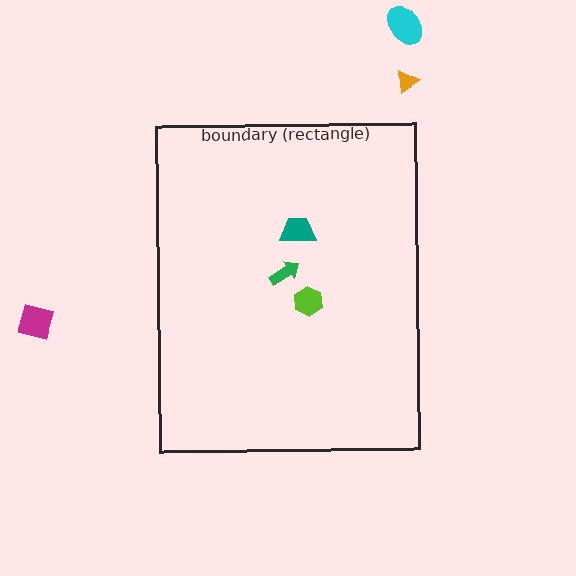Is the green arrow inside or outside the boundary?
Inside.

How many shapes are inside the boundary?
3 inside, 3 outside.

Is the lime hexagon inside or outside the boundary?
Inside.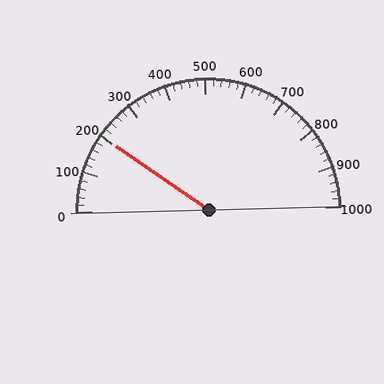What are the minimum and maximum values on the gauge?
The gauge ranges from 0 to 1000.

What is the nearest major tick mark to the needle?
The nearest major tick mark is 200.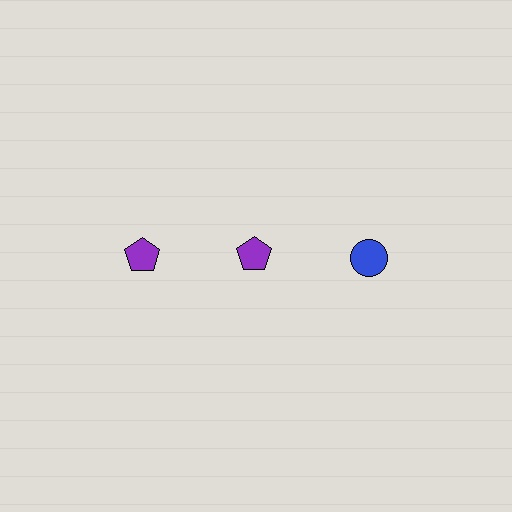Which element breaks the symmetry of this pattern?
The blue circle in the top row, center column breaks the symmetry. All other shapes are purple pentagons.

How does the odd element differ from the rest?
It differs in both color (blue instead of purple) and shape (circle instead of pentagon).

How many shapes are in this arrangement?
There are 3 shapes arranged in a grid pattern.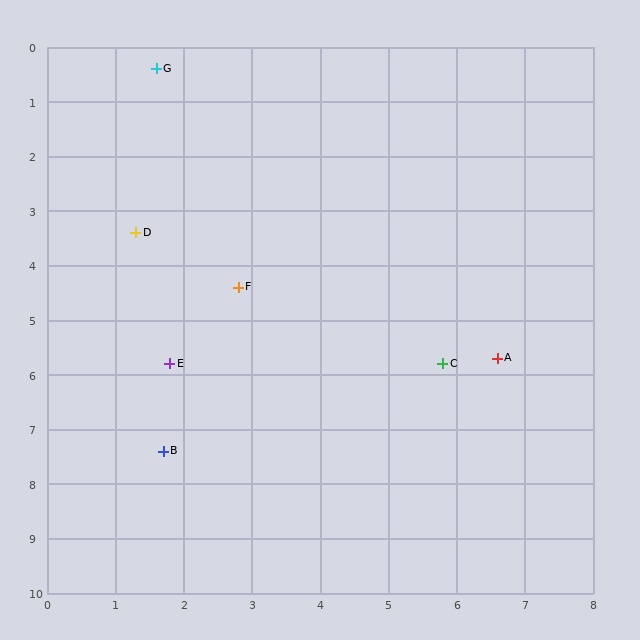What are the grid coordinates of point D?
Point D is at approximately (1.3, 3.4).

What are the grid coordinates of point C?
Point C is at approximately (5.8, 5.8).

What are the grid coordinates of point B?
Point B is at approximately (1.7, 7.4).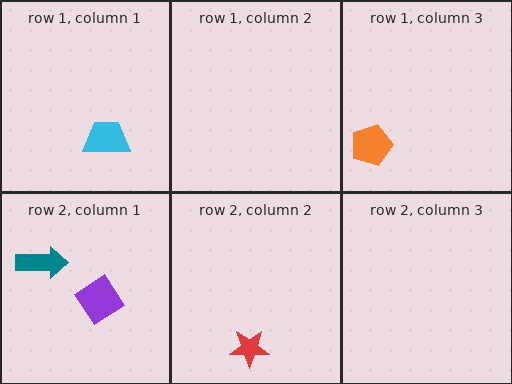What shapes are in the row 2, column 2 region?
The red star.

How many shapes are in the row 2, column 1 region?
2.